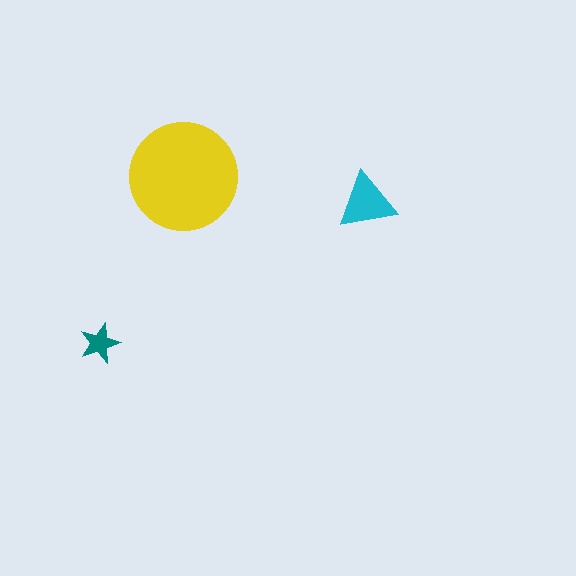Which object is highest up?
The yellow circle is topmost.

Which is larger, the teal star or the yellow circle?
The yellow circle.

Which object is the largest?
The yellow circle.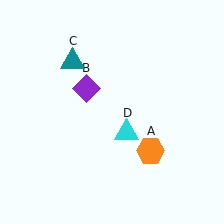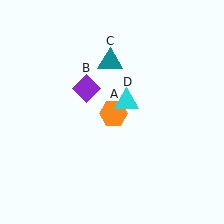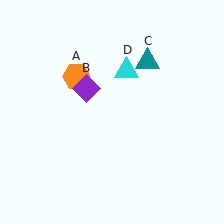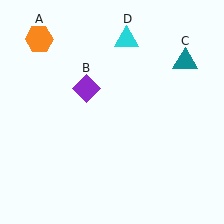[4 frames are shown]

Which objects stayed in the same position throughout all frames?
Purple diamond (object B) remained stationary.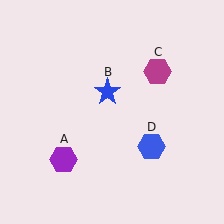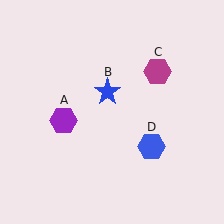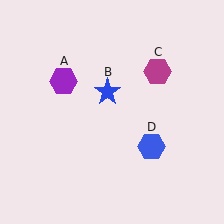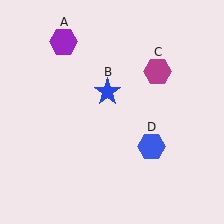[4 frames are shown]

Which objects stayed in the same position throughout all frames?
Blue star (object B) and magenta hexagon (object C) and blue hexagon (object D) remained stationary.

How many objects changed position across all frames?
1 object changed position: purple hexagon (object A).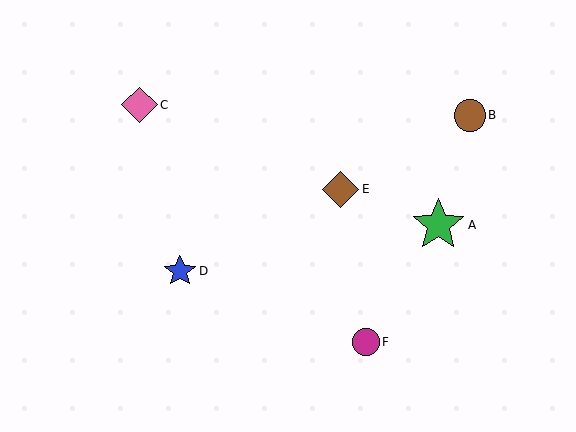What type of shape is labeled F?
Shape F is a magenta circle.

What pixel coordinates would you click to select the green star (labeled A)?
Click at (438, 225) to select the green star A.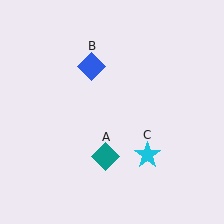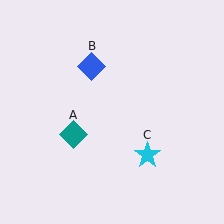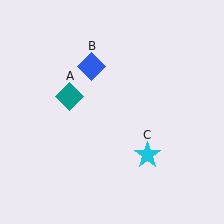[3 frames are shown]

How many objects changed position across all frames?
1 object changed position: teal diamond (object A).